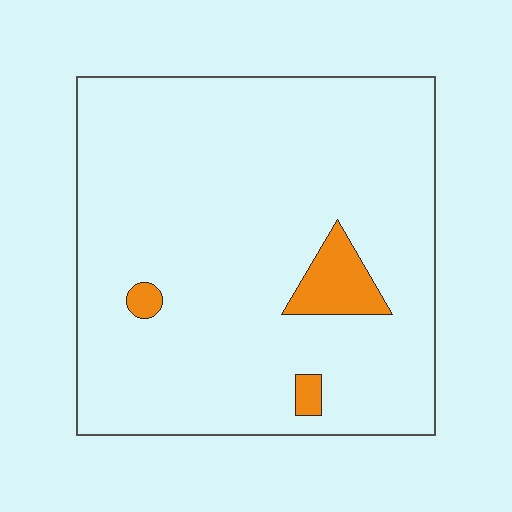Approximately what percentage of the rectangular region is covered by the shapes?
Approximately 5%.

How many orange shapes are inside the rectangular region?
3.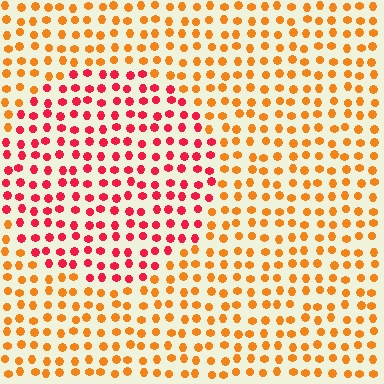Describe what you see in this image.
The image is filled with small orange elements in a uniform arrangement. A circle-shaped region is visible where the elements are tinted to a slightly different hue, forming a subtle color boundary.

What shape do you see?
I see a circle.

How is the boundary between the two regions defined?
The boundary is defined purely by a slight shift in hue (about 41 degrees). Spacing, size, and orientation are identical on both sides.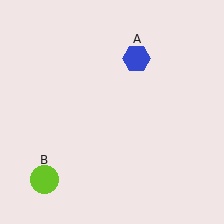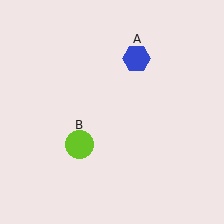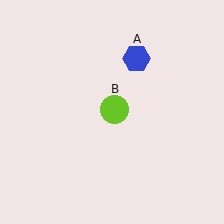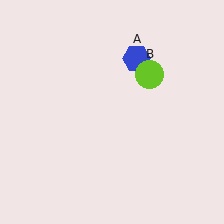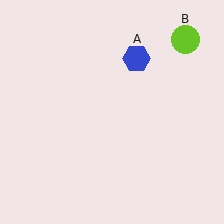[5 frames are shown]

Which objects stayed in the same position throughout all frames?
Blue hexagon (object A) remained stationary.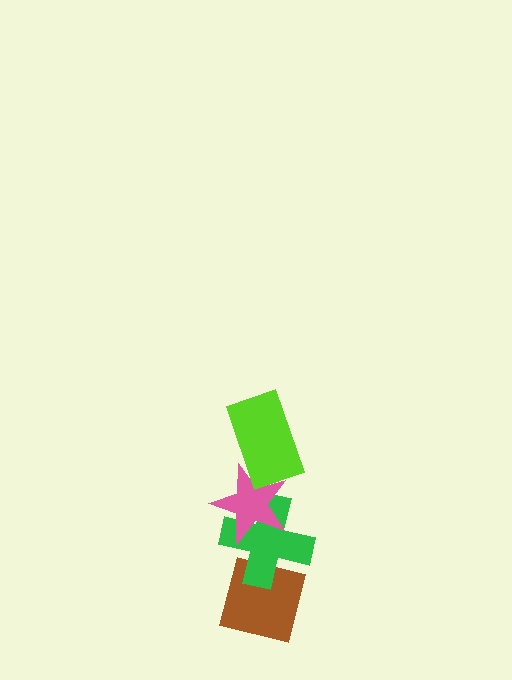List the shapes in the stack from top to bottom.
From top to bottom: the lime rectangle, the pink star, the green cross, the brown square.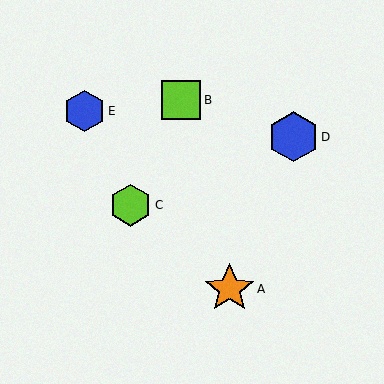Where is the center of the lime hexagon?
The center of the lime hexagon is at (131, 205).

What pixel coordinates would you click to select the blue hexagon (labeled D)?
Click at (293, 137) to select the blue hexagon D.